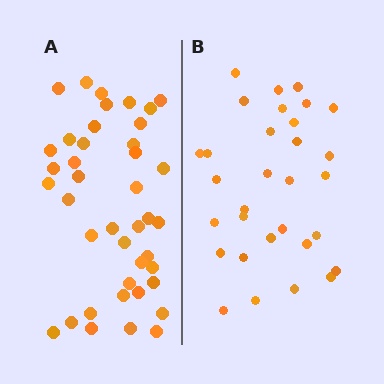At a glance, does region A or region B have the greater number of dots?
Region A (the left region) has more dots.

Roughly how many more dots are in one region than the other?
Region A has roughly 10 or so more dots than region B.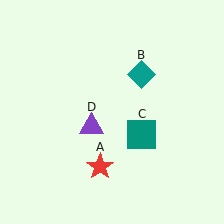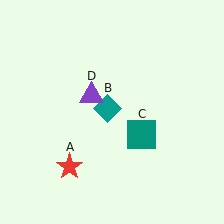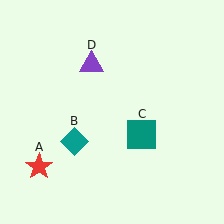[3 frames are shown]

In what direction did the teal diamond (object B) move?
The teal diamond (object B) moved down and to the left.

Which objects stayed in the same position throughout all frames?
Teal square (object C) remained stationary.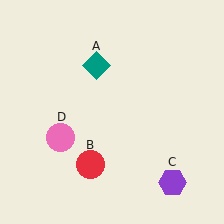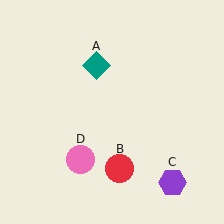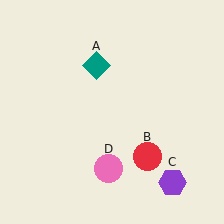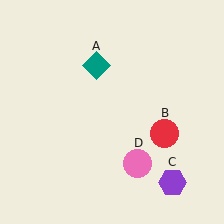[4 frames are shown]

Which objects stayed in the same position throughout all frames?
Teal diamond (object A) and purple hexagon (object C) remained stationary.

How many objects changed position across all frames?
2 objects changed position: red circle (object B), pink circle (object D).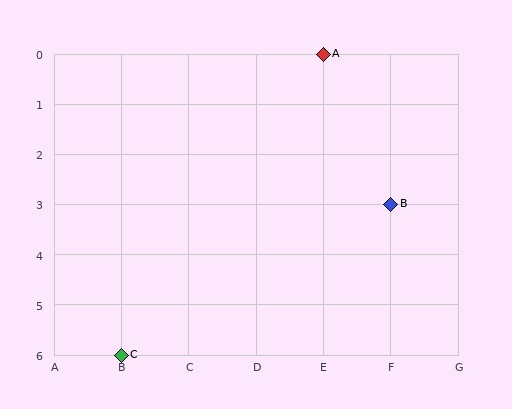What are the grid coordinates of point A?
Point A is at grid coordinates (E, 0).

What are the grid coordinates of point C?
Point C is at grid coordinates (B, 6).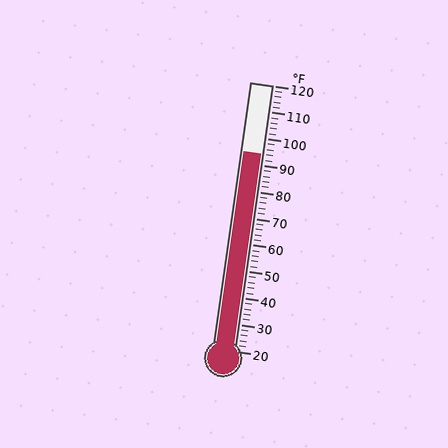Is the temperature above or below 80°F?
The temperature is above 80°F.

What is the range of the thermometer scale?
The thermometer scale ranges from 20°F to 120°F.